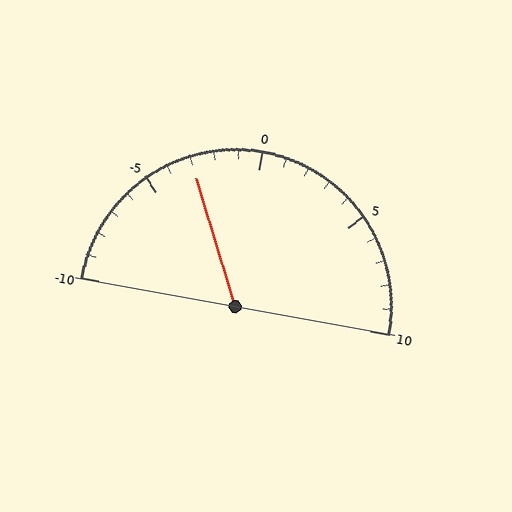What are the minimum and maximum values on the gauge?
The gauge ranges from -10 to 10.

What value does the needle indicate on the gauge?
The needle indicates approximately -3.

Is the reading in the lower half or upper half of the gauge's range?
The reading is in the lower half of the range (-10 to 10).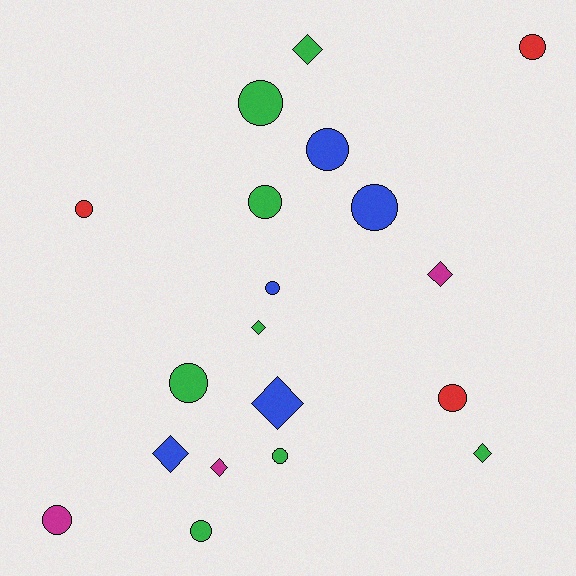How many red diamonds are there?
There are no red diamonds.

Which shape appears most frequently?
Circle, with 12 objects.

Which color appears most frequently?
Green, with 8 objects.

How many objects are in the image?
There are 19 objects.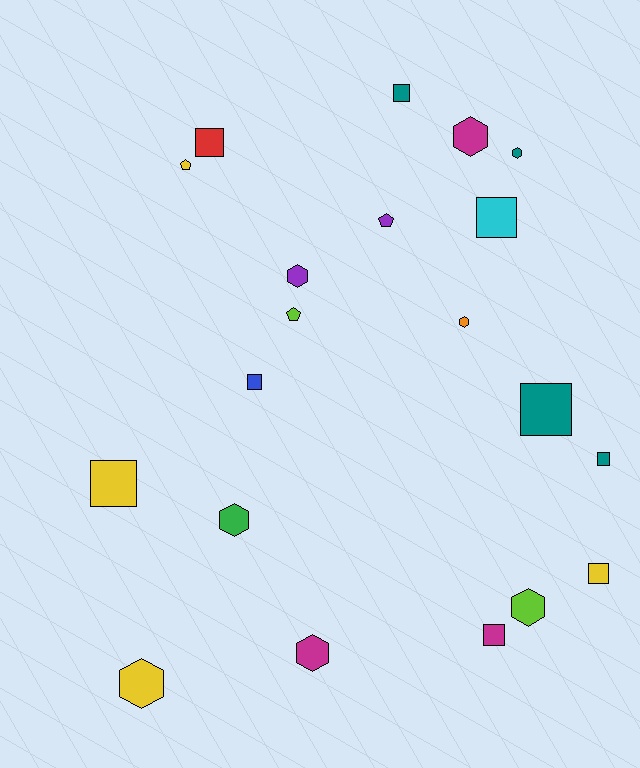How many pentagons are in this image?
There are 3 pentagons.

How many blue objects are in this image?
There is 1 blue object.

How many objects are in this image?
There are 20 objects.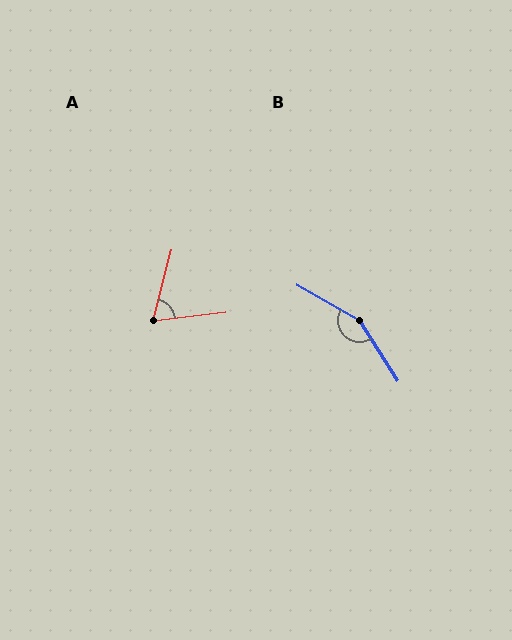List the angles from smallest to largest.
A (68°), B (152°).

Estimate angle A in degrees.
Approximately 68 degrees.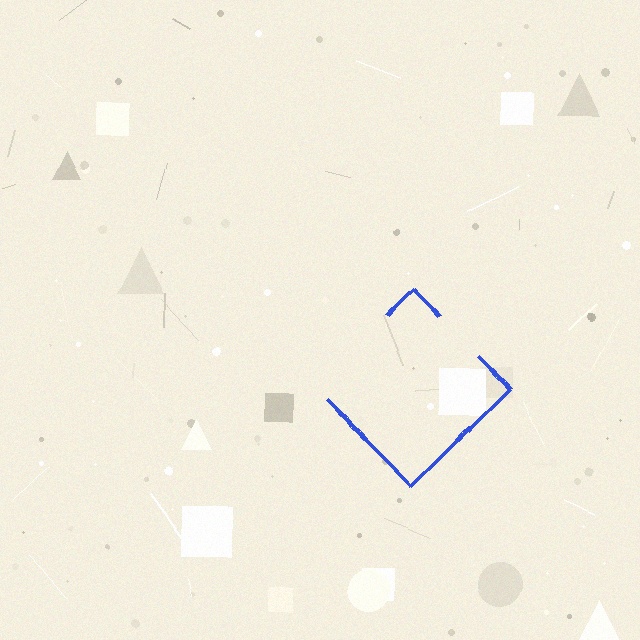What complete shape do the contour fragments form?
The contour fragments form a diamond.